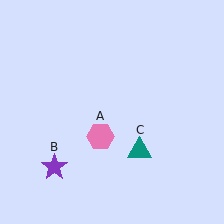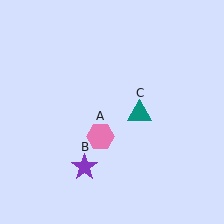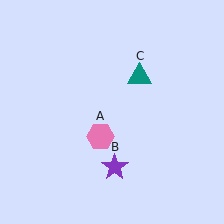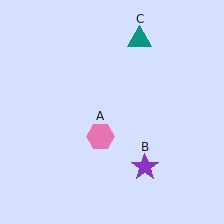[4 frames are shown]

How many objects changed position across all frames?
2 objects changed position: purple star (object B), teal triangle (object C).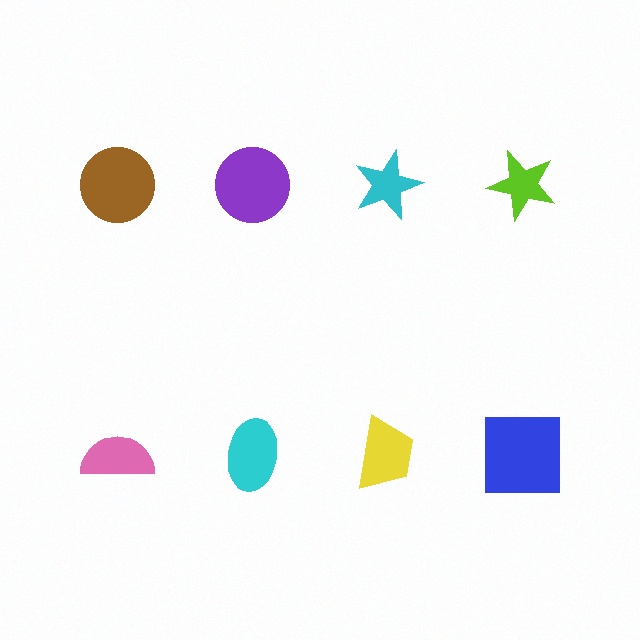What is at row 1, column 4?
A lime star.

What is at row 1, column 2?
A purple circle.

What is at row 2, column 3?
A yellow trapezoid.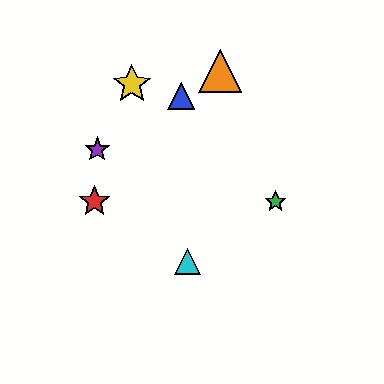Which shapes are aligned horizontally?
The red star, the green star are aligned horizontally.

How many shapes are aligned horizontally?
2 shapes (the red star, the green star) are aligned horizontally.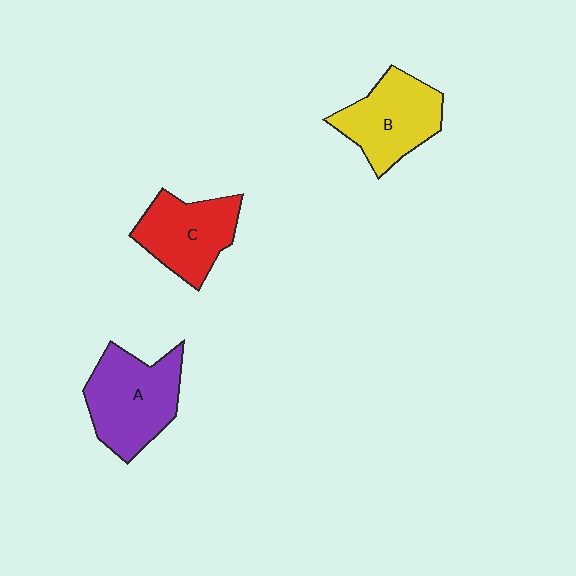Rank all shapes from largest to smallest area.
From largest to smallest: A (purple), B (yellow), C (red).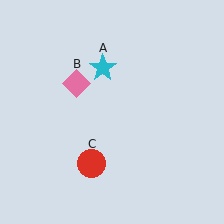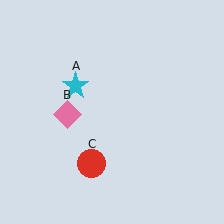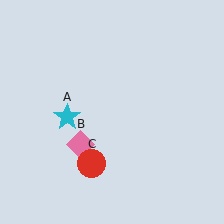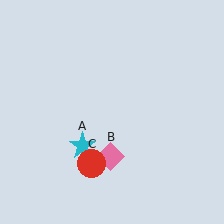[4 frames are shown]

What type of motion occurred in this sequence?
The cyan star (object A), pink diamond (object B) rotated counterclockwise around the center of the scene.